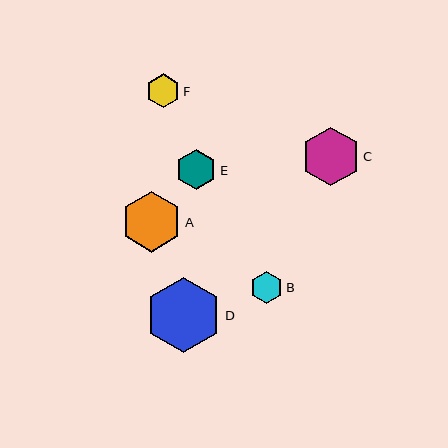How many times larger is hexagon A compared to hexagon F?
Hexagon A is approximately 1.8 times the size of hexagon F.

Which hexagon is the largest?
Hexagon D is the largest with a size of approximately 76 pixels.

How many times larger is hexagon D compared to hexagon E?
Hexagon D is approximately 1.9 times the size of hexagon E.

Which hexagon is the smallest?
Hexagon B is the smallest with a size of approximately 33 pixels.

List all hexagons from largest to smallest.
From largest to smallest: D, A, C, E, F, B.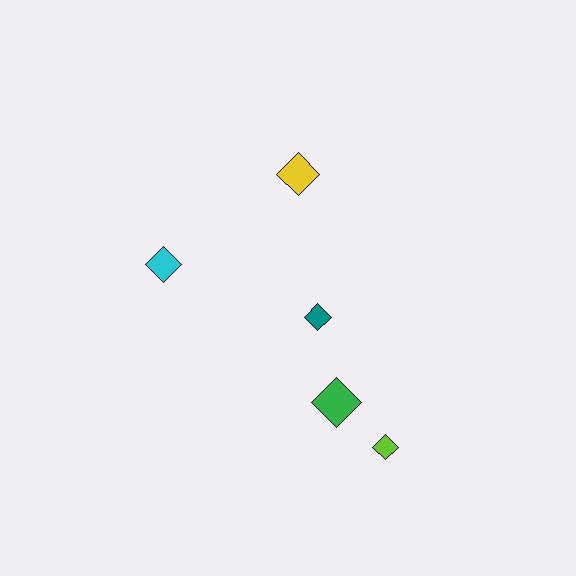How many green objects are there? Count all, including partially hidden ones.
There is 1 green object.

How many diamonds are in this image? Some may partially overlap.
There are 5 diamonds.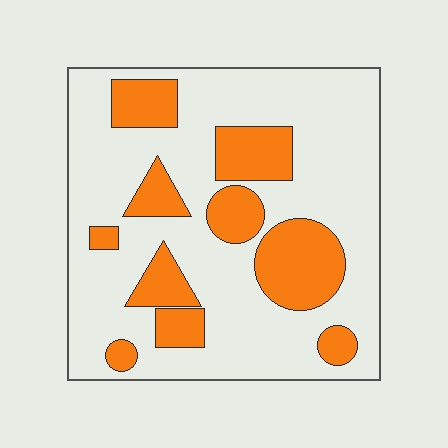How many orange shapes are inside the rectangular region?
10.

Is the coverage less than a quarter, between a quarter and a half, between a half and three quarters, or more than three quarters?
Between a quarter and a half.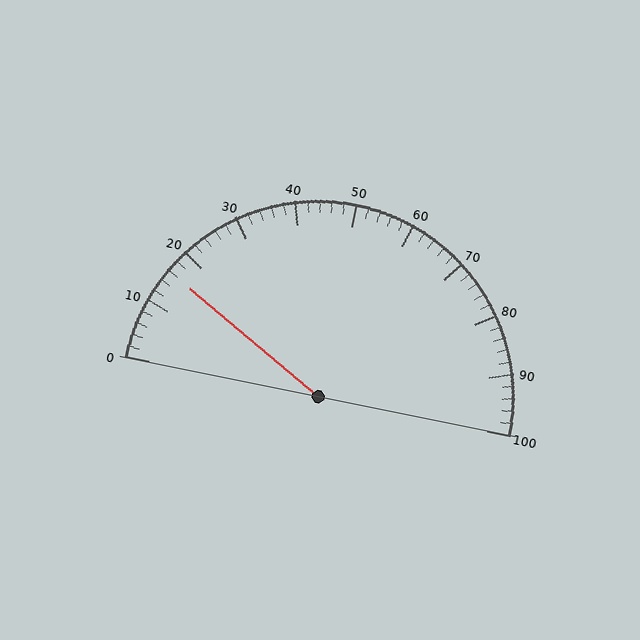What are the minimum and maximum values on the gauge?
The gauge ranges from 0 to 100.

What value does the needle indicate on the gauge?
The needle indicates approximately 16.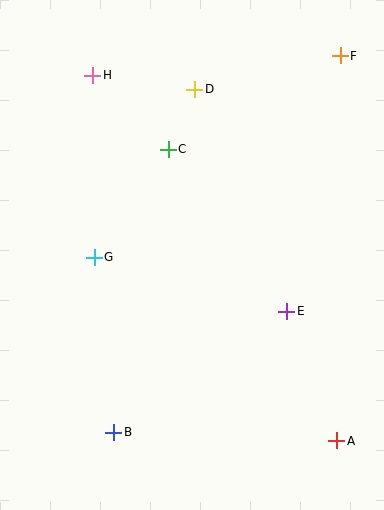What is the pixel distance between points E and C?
The distance between E and C is 201 pixels.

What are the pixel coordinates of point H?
Point H is at (93, 75).